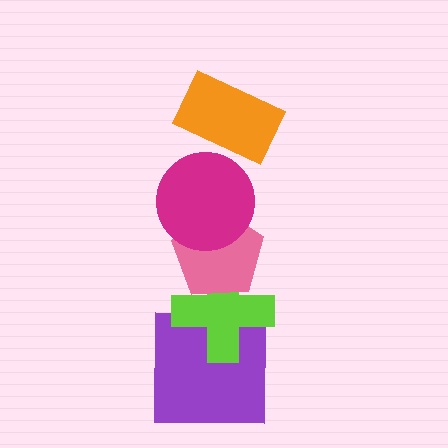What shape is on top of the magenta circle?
The orange rectangle is on top of the magenta circle.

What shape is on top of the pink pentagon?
The magenta circle is on top of the pink pentagon.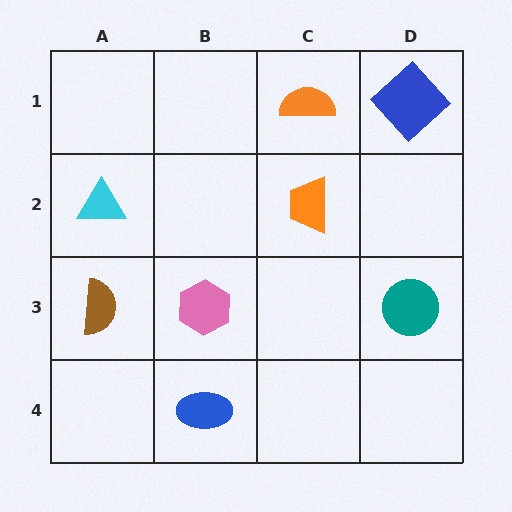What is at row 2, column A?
A cyan triangle.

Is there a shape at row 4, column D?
No, that cell is empty.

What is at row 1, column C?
An orange semicircle.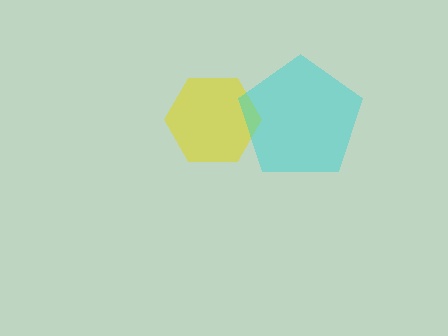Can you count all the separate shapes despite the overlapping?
Yes, there are 2 separate shapes.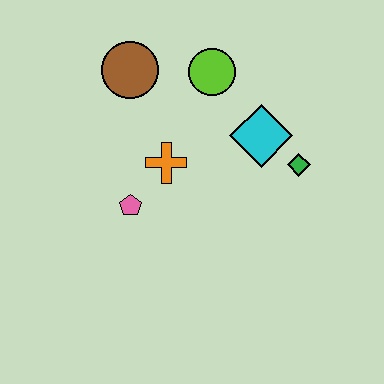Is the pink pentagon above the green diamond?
No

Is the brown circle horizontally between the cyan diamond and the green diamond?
No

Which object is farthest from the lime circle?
The pink pentagon is farthest from the lime circle.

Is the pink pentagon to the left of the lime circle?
Yes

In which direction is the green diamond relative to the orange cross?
The green diamond is to the right of the orange cross.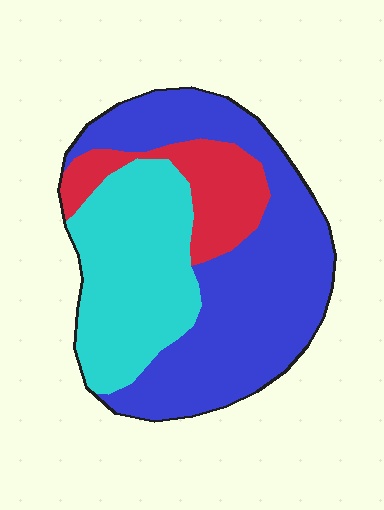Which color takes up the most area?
Blue, at roughly 50%.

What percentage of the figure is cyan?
Cyan takes up between a sixth and a third of the figure.